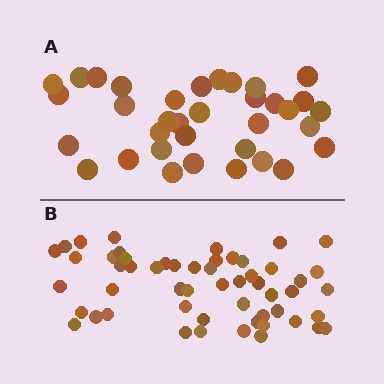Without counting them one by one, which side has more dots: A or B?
Region B (the bottom region) has more dots.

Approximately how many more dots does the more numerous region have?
Region B has approximately 20 more dots than region A.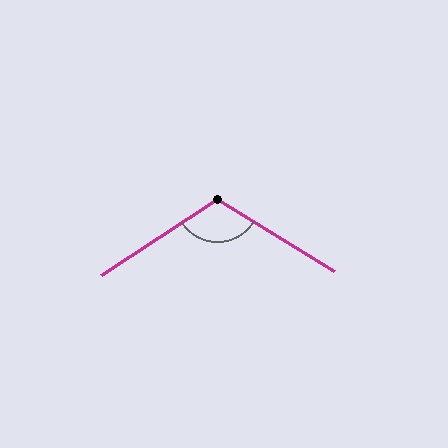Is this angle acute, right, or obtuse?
It is obtuse.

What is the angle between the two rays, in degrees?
Approximately 115 degrees.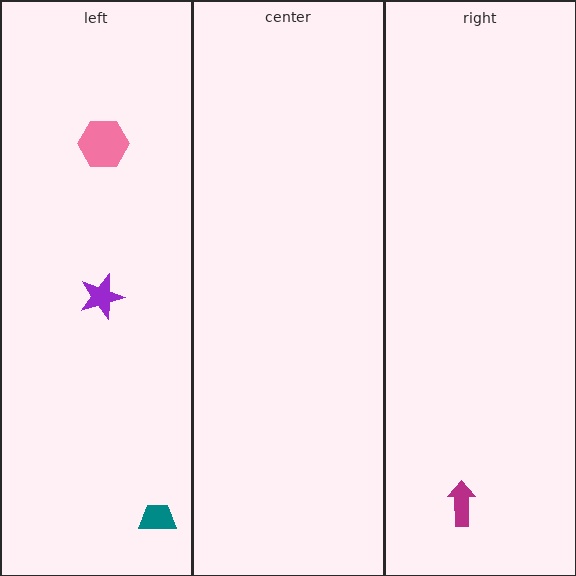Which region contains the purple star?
The left region.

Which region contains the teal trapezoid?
The left region.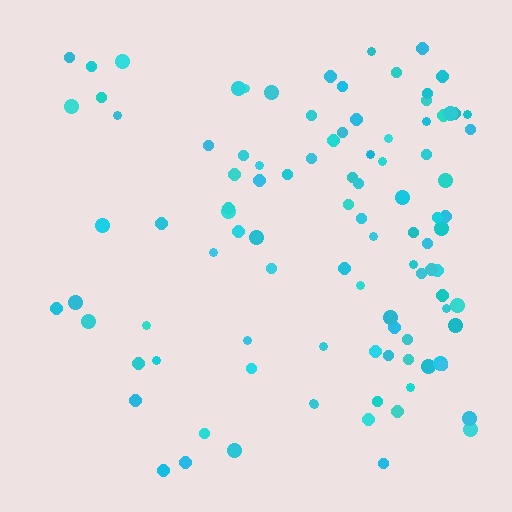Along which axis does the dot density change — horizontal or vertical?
Horizontal.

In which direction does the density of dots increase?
From left to right, with the right side densest.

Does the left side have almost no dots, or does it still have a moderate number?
Still a moderate number, just noticeably fewer than the right.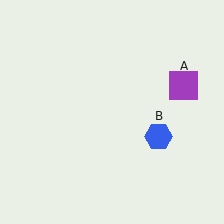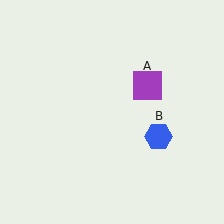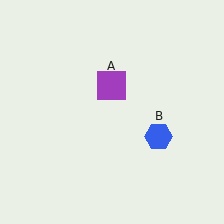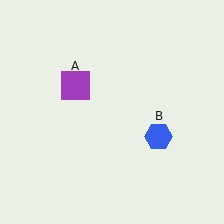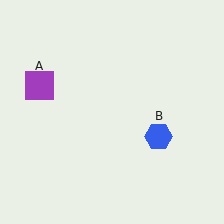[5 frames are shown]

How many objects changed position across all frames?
1 object changed position: purple square (object A).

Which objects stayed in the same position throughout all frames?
Blue hexagon (object B) remained stationary.